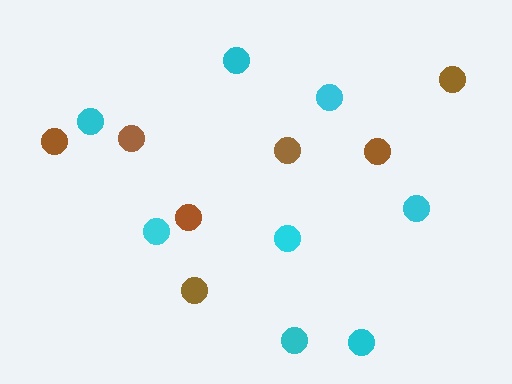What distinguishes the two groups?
There are 2 groups: one group of cyan circles (8) and one group of brown circles (7).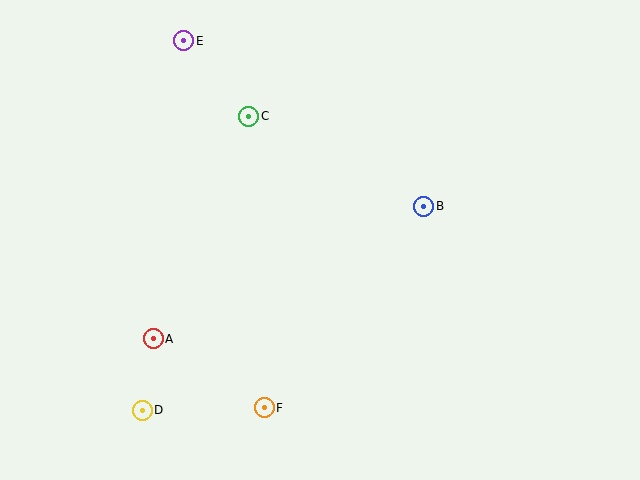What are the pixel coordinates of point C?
Point C is at (249, 116).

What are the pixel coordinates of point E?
Point E is at (184, 41).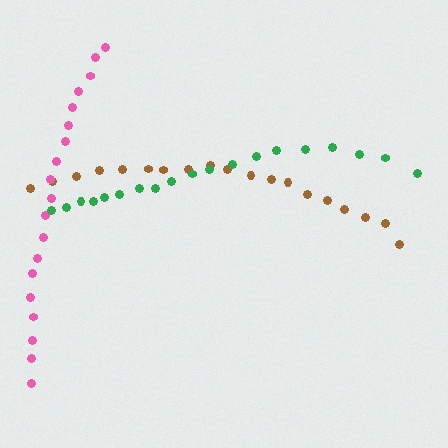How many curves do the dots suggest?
There are 3 distinct paths.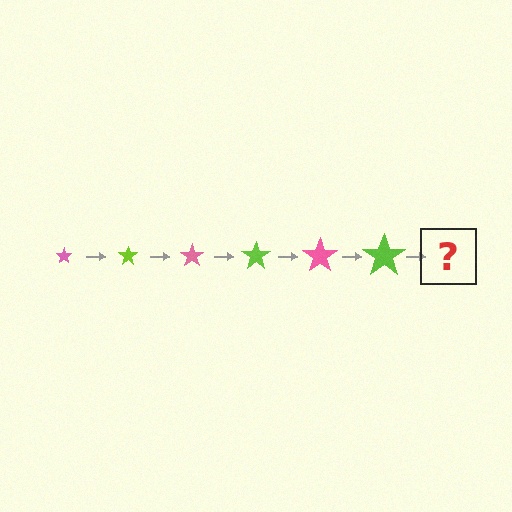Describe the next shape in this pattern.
It should be a pink star, larger than the previous one.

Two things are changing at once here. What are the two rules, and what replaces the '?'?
The two rules are that the star grows larger each step and the color cycles through pink and lime. The '?' should be a pink star, larger than the previous one.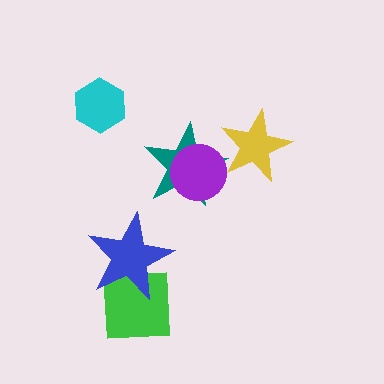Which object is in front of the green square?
The blue star is in front of the green square.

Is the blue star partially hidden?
No, no other shape covers it.